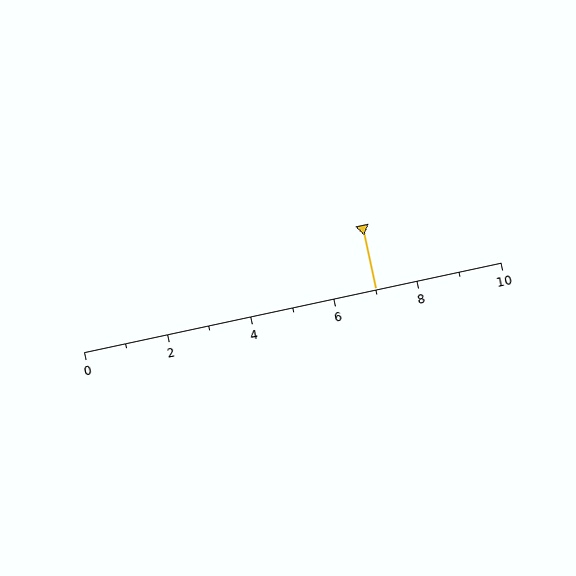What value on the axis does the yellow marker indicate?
The marker indicates approximately 7.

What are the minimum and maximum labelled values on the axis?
The axis runs from 0 to 10.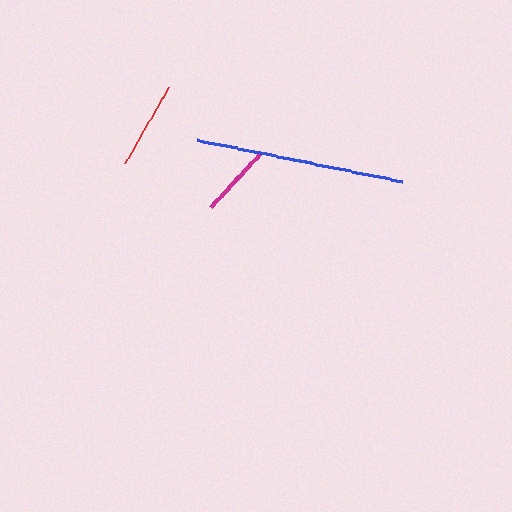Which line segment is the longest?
The blue line is the longest at approximately 209 pixels.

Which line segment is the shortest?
The magenta line is the shortest at approximately 73 pixels.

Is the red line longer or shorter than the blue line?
The blue line is longer than the red line.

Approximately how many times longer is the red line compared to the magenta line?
The red line is approximately 1.2 times the length of the magenta line.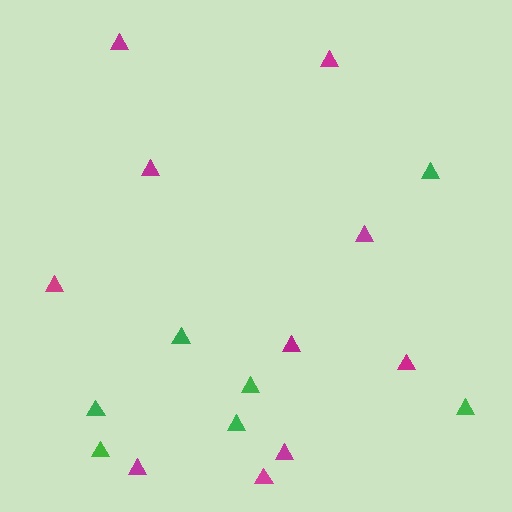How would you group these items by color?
There are 2 groups: one group of magenta triangles (10) and one group of green triangles (7).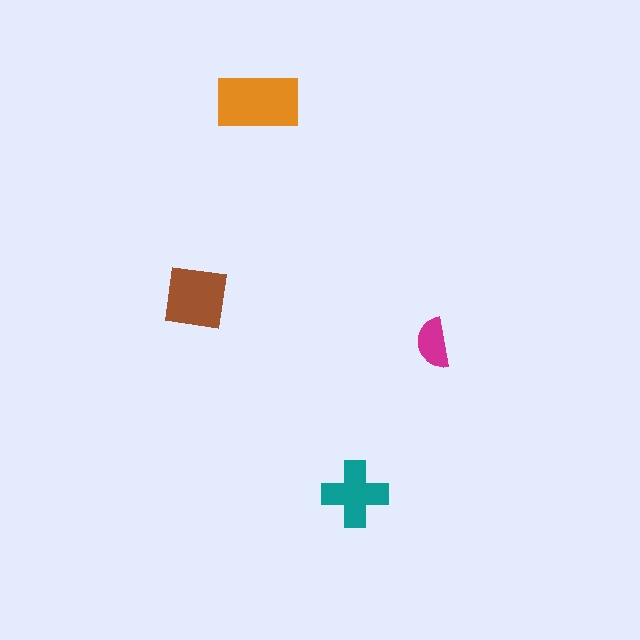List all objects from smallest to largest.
The magenta semicircle, the teal cross, the brown square, the orange rectangle.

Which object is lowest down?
The teal cross is bottommost.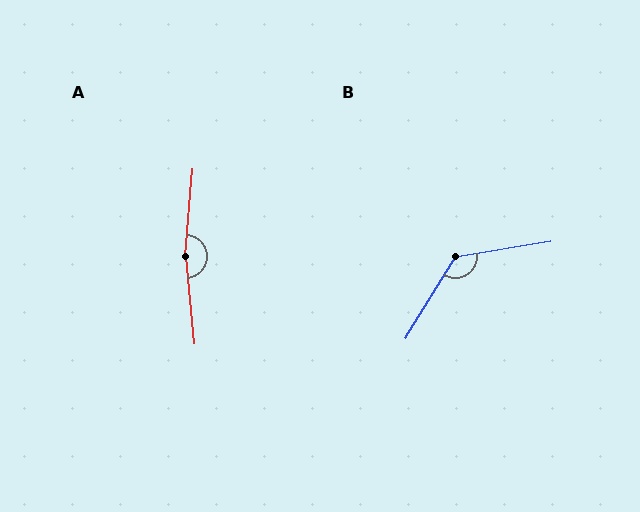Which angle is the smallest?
B, at approximately 131 degrees.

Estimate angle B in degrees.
Approximately 131 degrees.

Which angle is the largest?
A, at approximately 169 degrees.